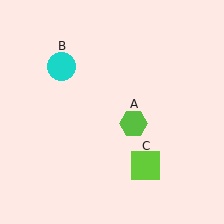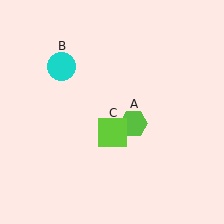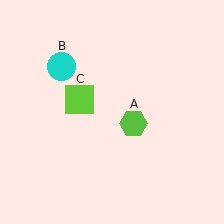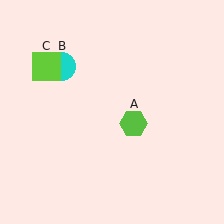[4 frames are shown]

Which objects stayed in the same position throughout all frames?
Lime hexagon (object A) and cyan circle (object B) remained stationary.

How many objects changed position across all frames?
1 object changed position: lime square (object C).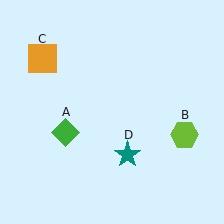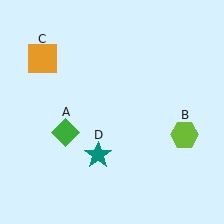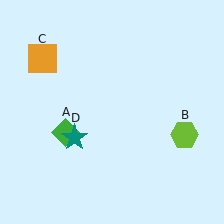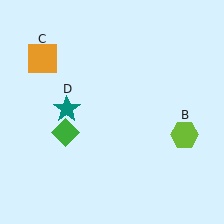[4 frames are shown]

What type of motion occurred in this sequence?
The teal star (object D) rotated clockwise around the center of the scene.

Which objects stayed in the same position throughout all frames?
Green diamond (object A) and lime hexagon (object B) and orange square (object C) remained stationary.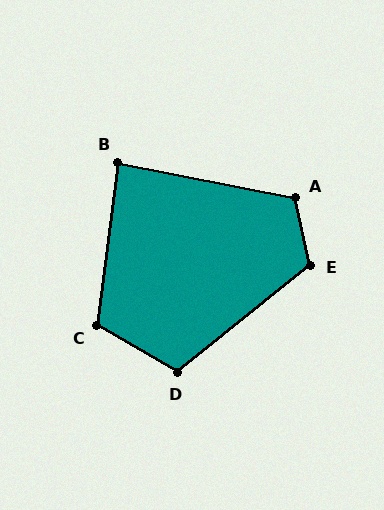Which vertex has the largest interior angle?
E, at approximately 117 degrees.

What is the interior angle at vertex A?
Approximately 113 degrees (obtuse).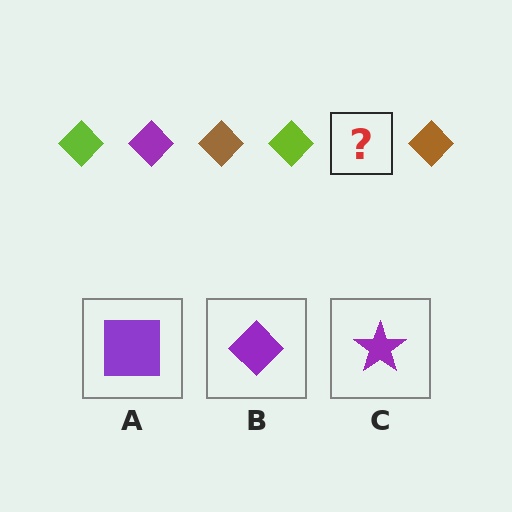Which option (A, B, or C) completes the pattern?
B.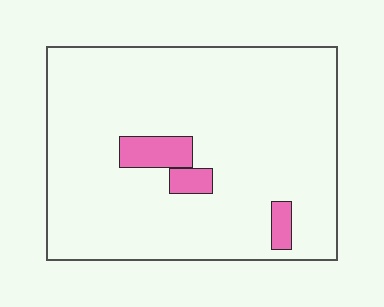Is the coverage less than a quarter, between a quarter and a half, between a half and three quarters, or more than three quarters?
Less than a quarter.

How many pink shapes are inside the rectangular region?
3.